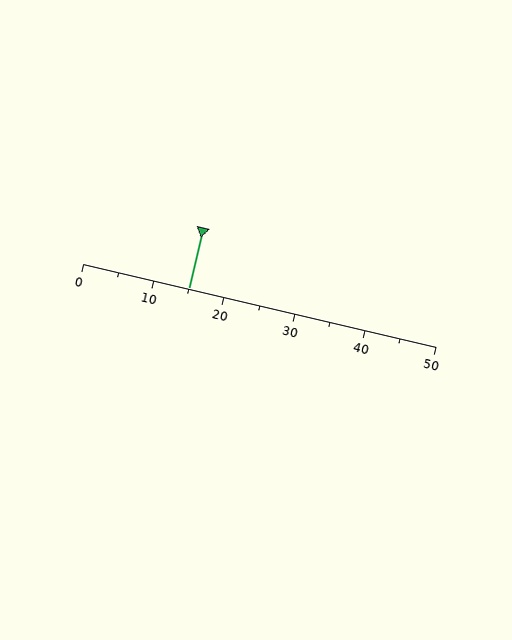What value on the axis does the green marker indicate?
The marker indicates approximately 15.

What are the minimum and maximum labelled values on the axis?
The axis runs from 0 to 50.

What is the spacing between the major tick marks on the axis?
The major ticks are spaced 10 apart.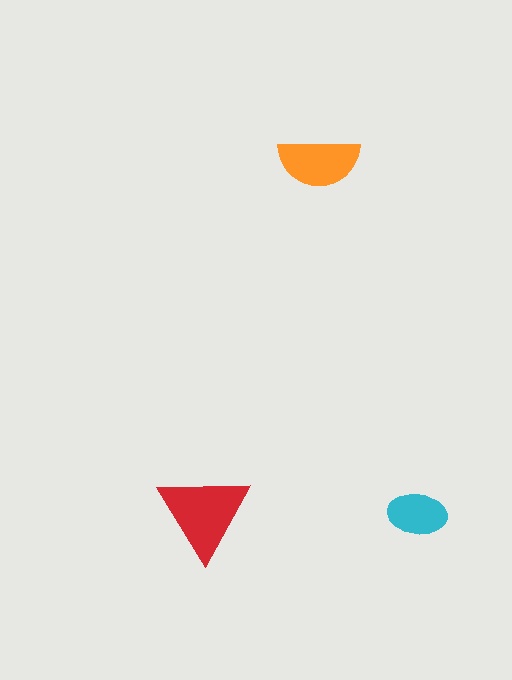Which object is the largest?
The red triangle.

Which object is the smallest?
The cyan ellipse.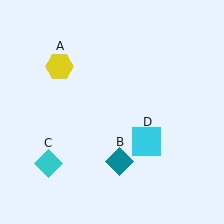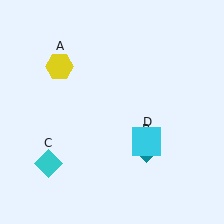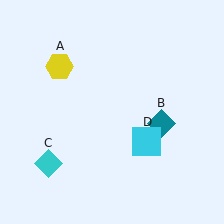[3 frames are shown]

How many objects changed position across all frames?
1 object changed position: teal diamond (object B).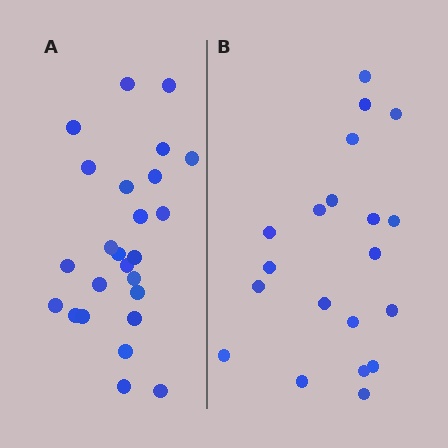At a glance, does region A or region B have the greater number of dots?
Region A (the left region) has more dots.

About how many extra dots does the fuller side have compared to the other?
Region A has about 5 more dots than region B.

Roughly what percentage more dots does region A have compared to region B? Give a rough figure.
About 25% more.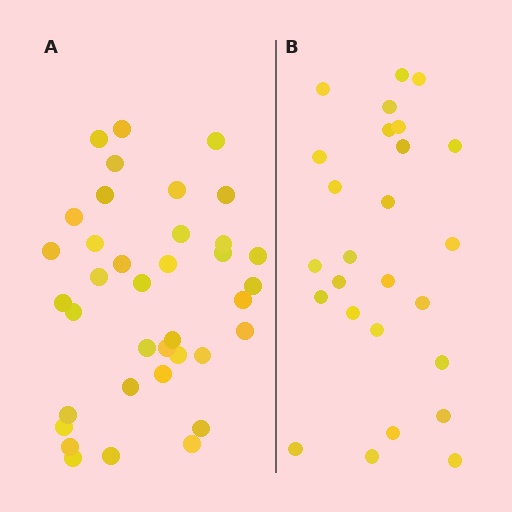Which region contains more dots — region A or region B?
Region A (the left region) has more dots.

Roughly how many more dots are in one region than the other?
Region A has roughly 12 or so more dots than region B.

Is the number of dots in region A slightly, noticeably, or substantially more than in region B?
Region A has noticeably more, but not dramatically so. The ratio is roughly 1.4 to 1.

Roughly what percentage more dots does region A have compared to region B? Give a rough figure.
About 40% more.